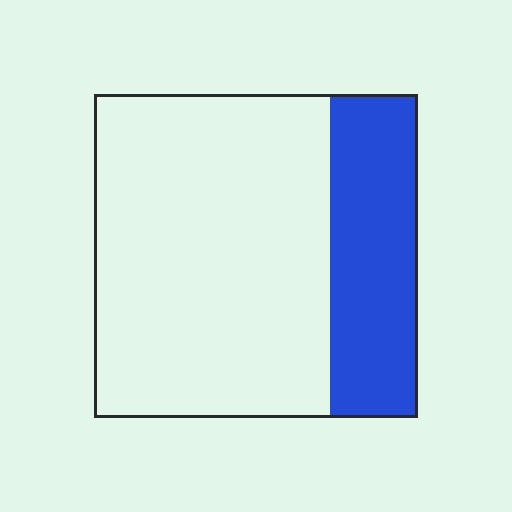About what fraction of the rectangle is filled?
About one quarter (1/4).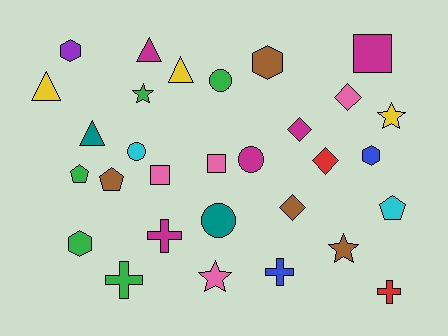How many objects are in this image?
There are 30 objects.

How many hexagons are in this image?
There are 4 hexagons.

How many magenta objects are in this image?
There are 5 magenta objects.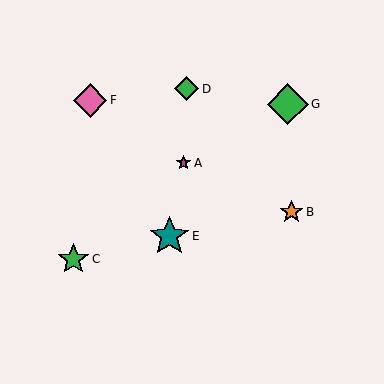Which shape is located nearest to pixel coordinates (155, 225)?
The teal star (labeled E) at (169, 236) is nearest to that location.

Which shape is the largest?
The green diamond (labeled G) is the largest.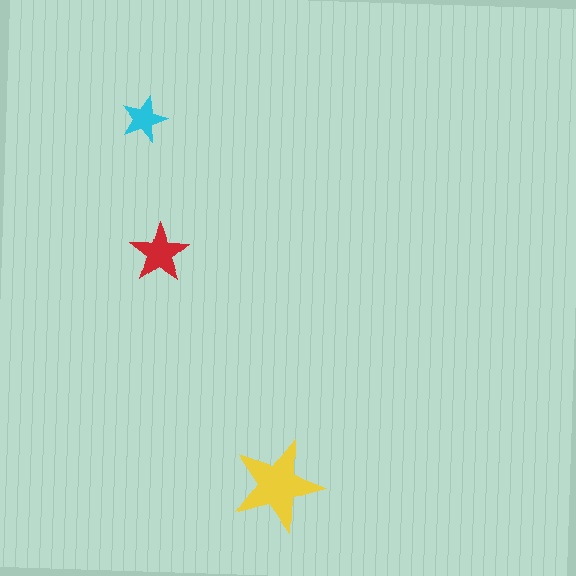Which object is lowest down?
The yellow star is bottommost.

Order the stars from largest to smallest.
the yellow one, the red one, the cyan one.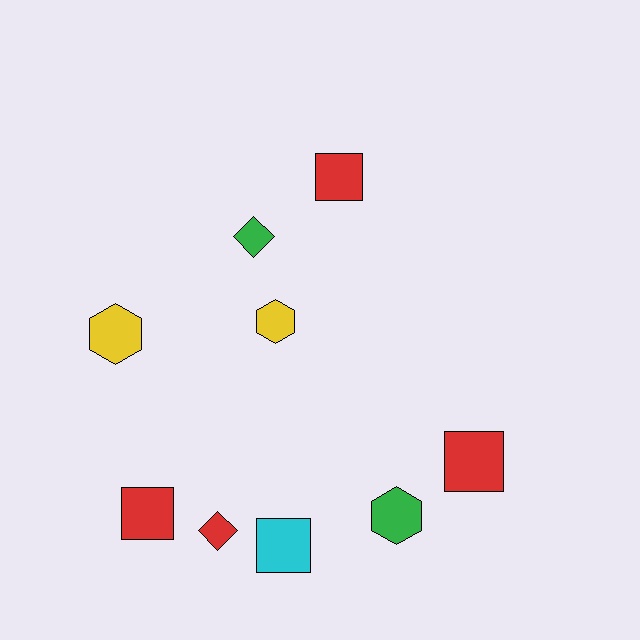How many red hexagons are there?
There are no red hexagons.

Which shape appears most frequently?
Square, with 4 objects.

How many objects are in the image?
There are 9 objects.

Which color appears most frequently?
Red, with 4 objects.